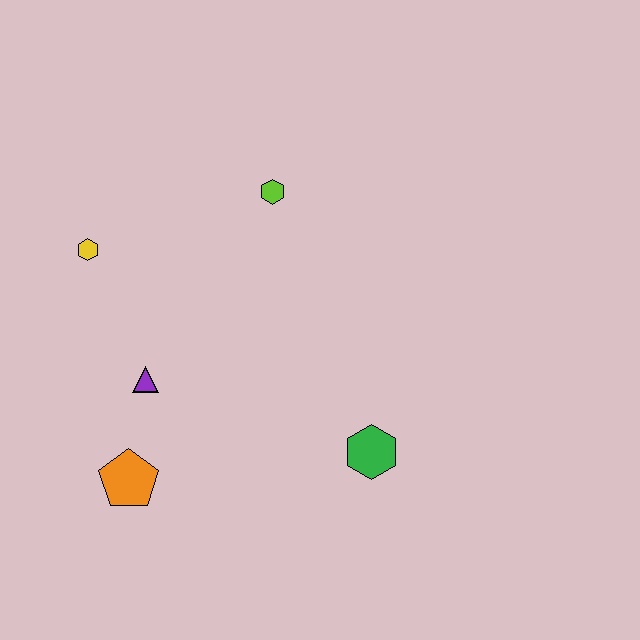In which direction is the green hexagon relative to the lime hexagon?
The green hexagon is below the lime hexagon.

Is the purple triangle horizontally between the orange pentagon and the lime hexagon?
Yes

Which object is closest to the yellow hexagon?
The purple triangle is closest to the yellow hexagon.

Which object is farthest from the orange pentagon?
The lime hexagon is farthest from the orange pentagon.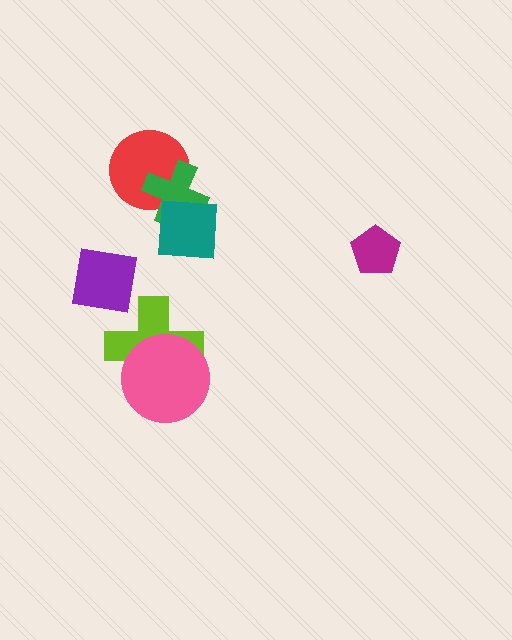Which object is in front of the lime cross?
The pink circle is in front of the lime cross.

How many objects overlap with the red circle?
1 object overlaps with the red circle.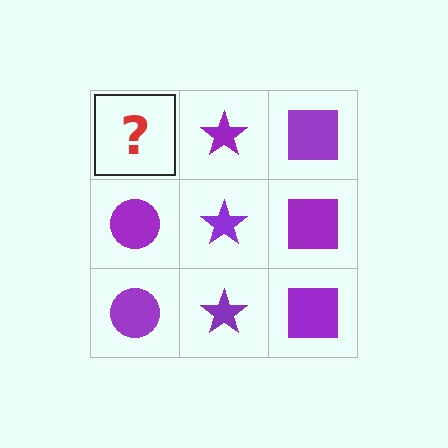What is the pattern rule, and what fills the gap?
The rule is that each column has a consistent shape. The gap should be filled with a purple circle.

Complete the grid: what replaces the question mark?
The question mark should be replaced with a purple circle.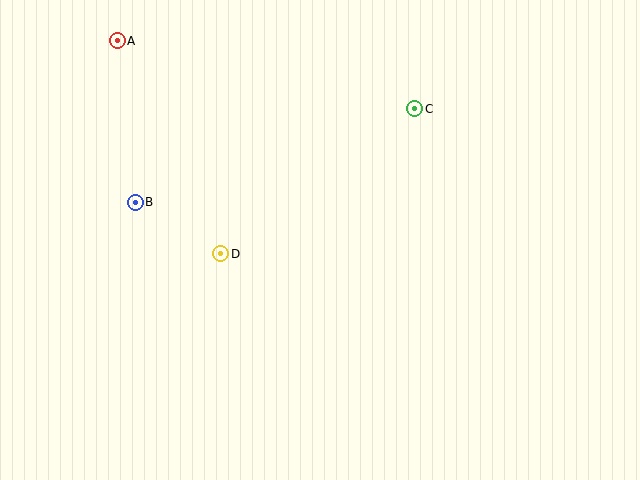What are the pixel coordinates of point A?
Point A is at (117, 41).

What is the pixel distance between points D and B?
The distance between D and B is 100 pixels.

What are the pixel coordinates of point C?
Point C is at (415, 109).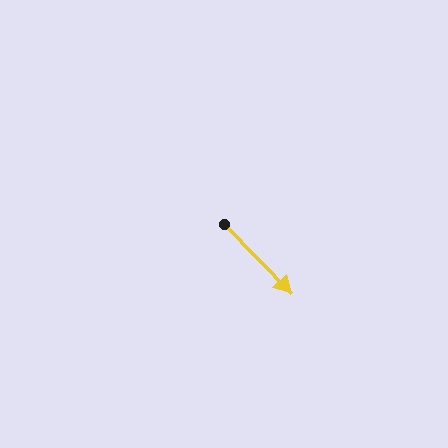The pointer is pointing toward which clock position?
Roughly 5 o'clock.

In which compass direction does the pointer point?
Southeast.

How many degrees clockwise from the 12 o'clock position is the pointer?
Approximately 136 degrees.